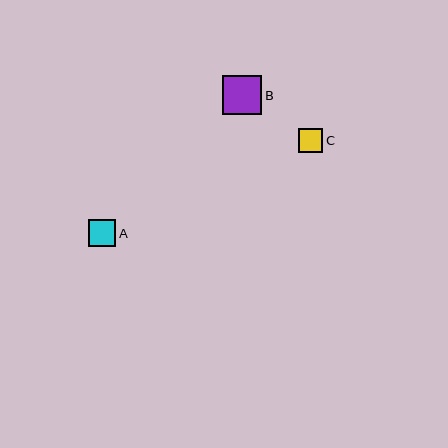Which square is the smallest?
Square C is the smallest with a size of approximately 24 pixels.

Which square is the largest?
Square B is the largest with a size of approximately 40 pixels.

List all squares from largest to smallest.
From largest to smallest: B, A, C.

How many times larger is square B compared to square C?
Square B is approximately 1.6 times the size of square C.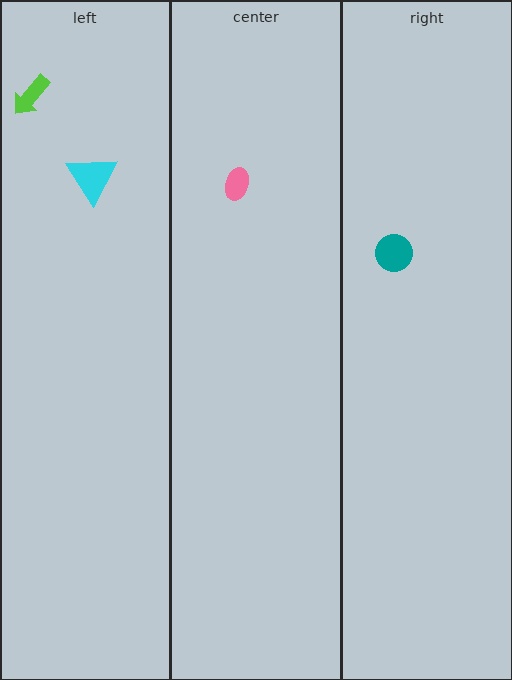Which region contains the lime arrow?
The left region.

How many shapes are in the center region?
1.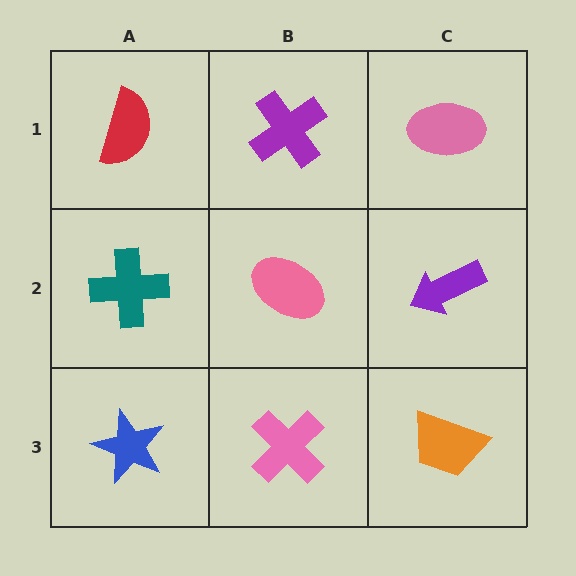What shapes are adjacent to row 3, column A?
A teal cross (row 2, column A), a pink cross (row 3, column B).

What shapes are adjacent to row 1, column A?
A teal cross (row 2, column A), a purple cross (row 1, column B).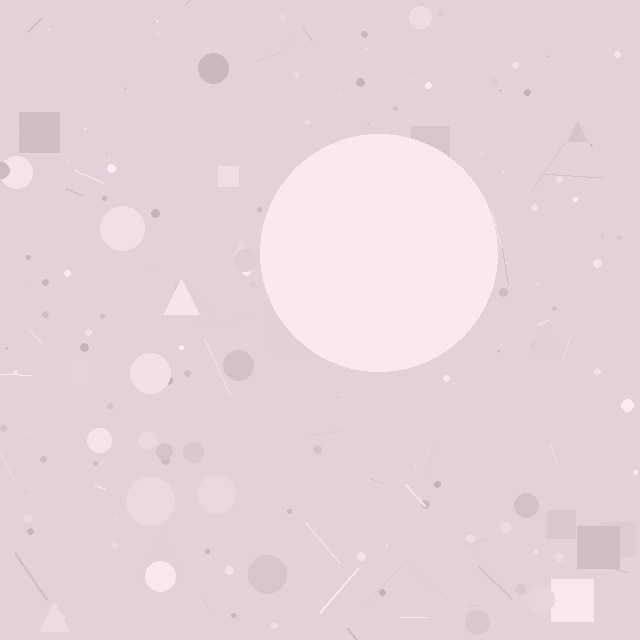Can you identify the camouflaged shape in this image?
The camouflaged shape is a circle.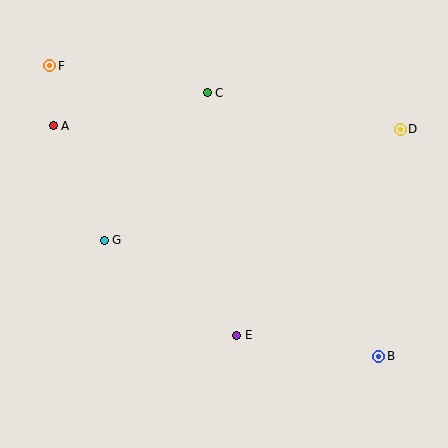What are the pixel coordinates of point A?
Point A is at (53, 126).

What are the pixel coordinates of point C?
Point C is at (207, 93).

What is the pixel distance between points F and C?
The distance between F and C is 160 pixels.